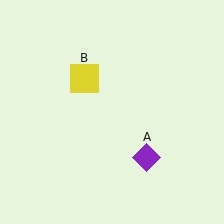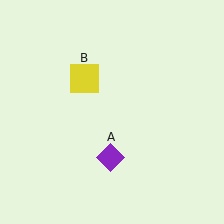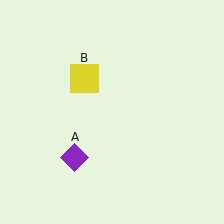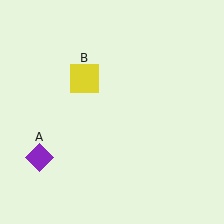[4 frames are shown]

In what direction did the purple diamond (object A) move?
The purple diamond (object A) moved left.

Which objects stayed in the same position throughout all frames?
Yellow square (object B) remained stationary.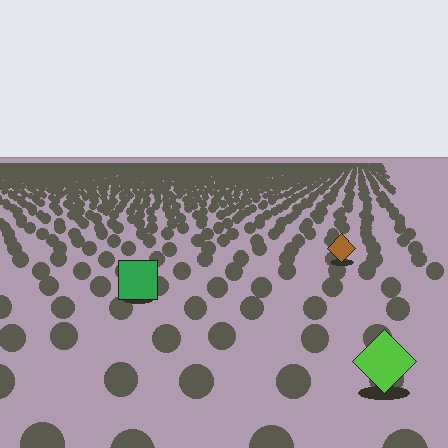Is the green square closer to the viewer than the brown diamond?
Yes. The green square is closer — you can tell from the texture gradient: the ground texture is coarser near it.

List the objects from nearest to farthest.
From nearest to farthest: the lime diamond, the green square, the brown diamond.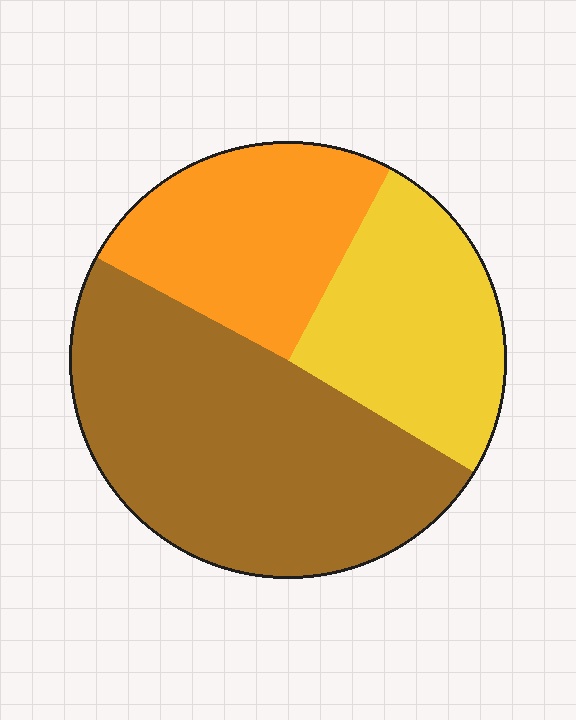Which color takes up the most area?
Brown, at roughly 50%.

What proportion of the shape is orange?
Orange takes up between a quarter and a half of the shape.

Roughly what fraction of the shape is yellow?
Yellow covers 26% of the shape.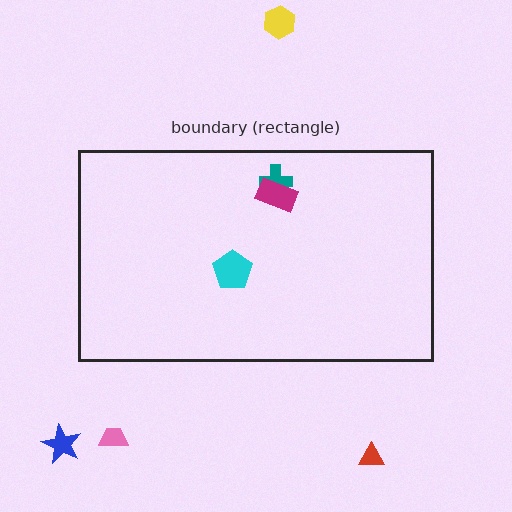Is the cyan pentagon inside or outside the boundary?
Inside.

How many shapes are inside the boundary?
3 inside, 4 outside.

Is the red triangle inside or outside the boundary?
Outside.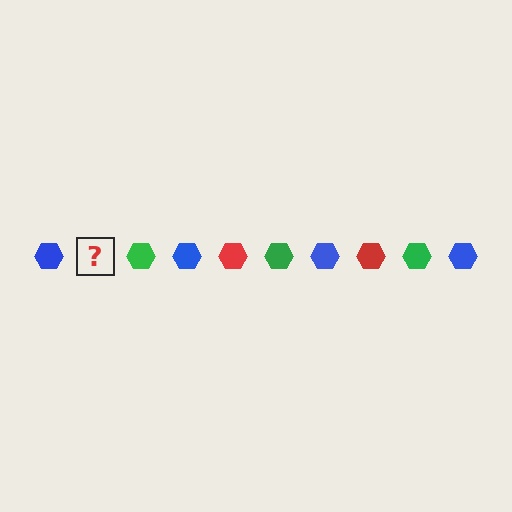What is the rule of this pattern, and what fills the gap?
The rule is that the pattern cycles through blue, red, green hexagons. The gap should be filled with a red hexagon.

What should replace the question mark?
The question mark should be replaced with a red hexagon.